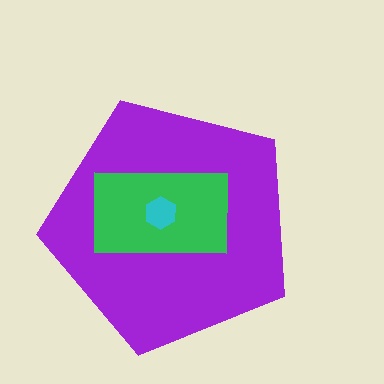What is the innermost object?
The cyan hexagon.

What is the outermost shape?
The purple pentagon.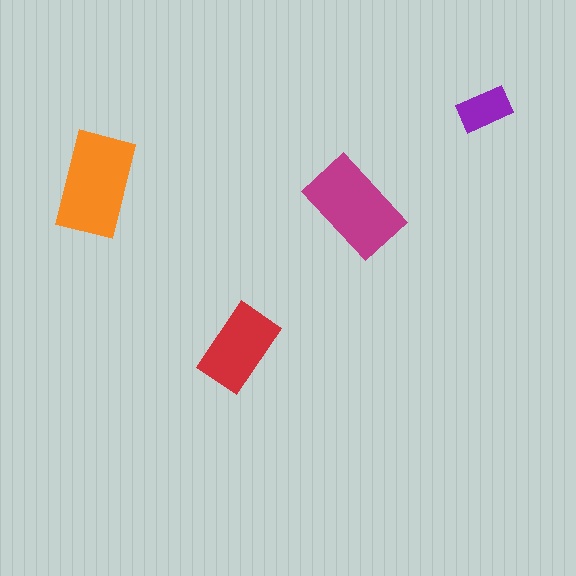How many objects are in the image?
There are 4 objects in the image.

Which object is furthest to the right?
The purple rectangle is rightmost.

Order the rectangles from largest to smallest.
the orange one, the magenta one, the red one, the purple one.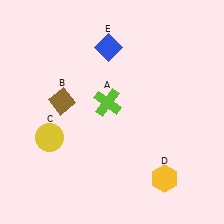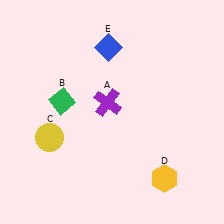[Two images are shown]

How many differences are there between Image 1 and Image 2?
There are 2 differences between the two images.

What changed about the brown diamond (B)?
In Image 1, B is brown. In Image 2, it changed to green.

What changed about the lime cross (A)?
In Image 1, A is lime. In Image 2, it changed to purple.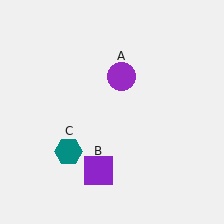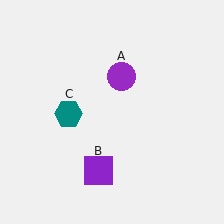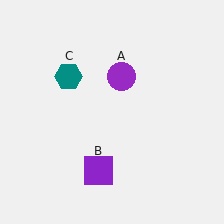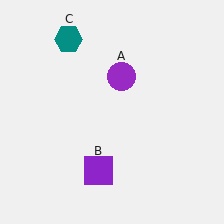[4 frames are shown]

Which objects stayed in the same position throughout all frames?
Purple circle (object A) and purple square (object B) remained stationary.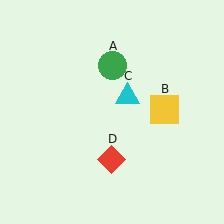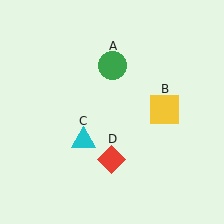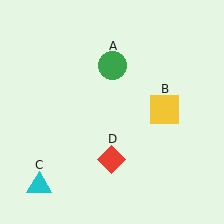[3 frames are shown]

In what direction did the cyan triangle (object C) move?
The cyan triangle (object C) moved down and to the left.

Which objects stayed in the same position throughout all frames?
Green circle (object A) and yellow square (object B) and red diamond (object D) remained stationary.